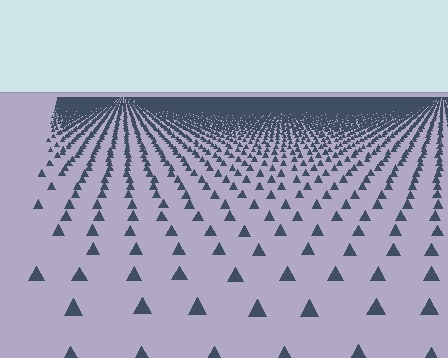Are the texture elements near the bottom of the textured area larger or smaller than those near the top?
Larger. Near the bottom, elements are closer to the viewer and appear at a bigger on-screen size.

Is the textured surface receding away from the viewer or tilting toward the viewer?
The surface is receding away from the viewer. Texture elements get smaller and denser toward the top.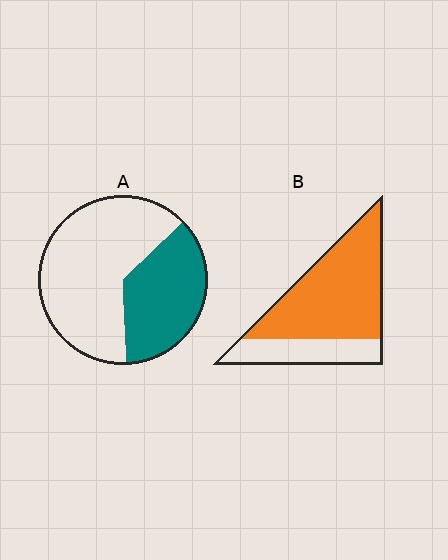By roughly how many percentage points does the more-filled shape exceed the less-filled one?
By roughly 35 percentage points (B over A).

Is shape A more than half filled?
No.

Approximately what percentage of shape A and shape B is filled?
A is approximately 35% and B is approximately 70%.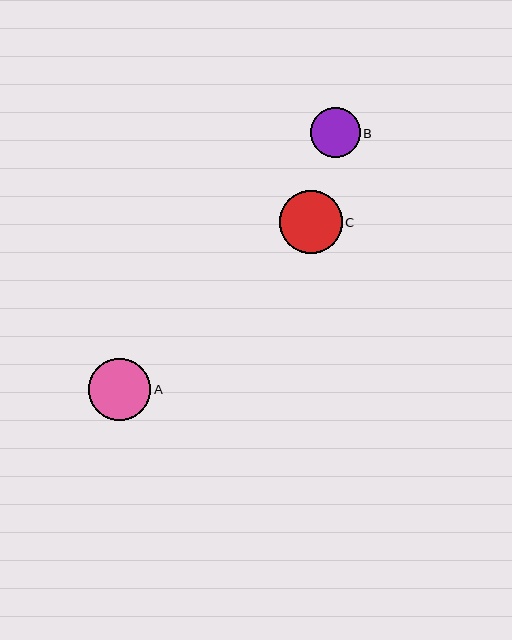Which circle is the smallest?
Circle B is the smallest with a size of approximately 49 pixels.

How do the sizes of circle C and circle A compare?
Circle C and circle A are approximately the same size.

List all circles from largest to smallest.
From largest to smallest: C, A, B.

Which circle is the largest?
Circle C is the largest with a size of approximately 63 pixels.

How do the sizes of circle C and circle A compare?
Circle C and circle A are approximately the same size.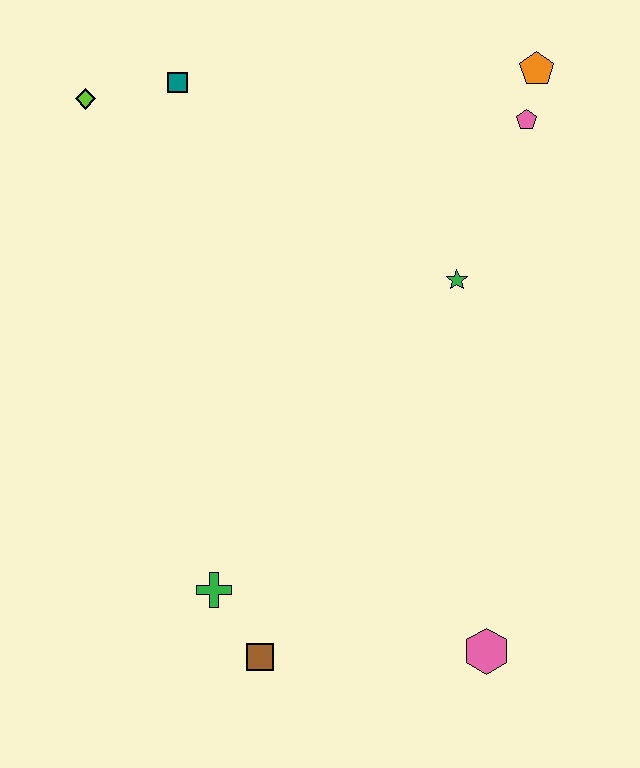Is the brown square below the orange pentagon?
Yes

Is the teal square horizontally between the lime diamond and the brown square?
Yes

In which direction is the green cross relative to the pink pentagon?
The green cross is below the pink pentagon.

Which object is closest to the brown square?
The green cross is closest to the brown square.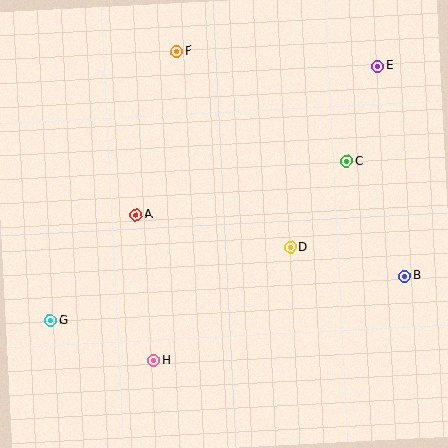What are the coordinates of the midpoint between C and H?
The midpoint between C and H is at (250, 261).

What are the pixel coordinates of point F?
Point F is at (177, 52).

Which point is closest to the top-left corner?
Point F is closest to the top-left corner.